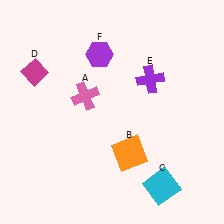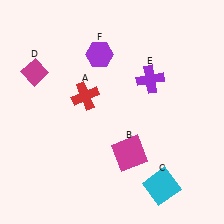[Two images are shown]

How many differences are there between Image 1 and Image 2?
There are 2 differences between the two images.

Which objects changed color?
A changed from pink to red. B changed from orange to magenta.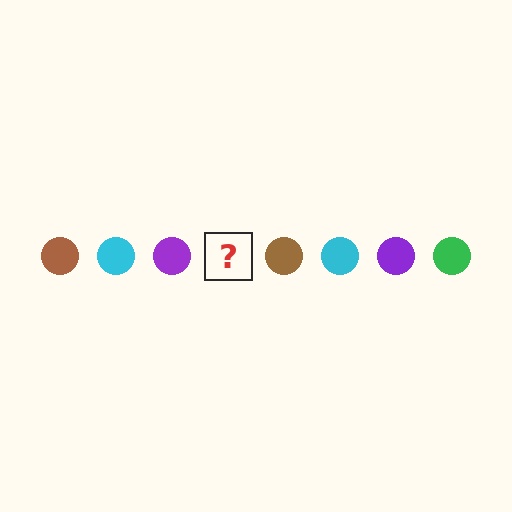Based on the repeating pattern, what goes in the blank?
The blank should be a green circle.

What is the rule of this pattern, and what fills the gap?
The rule is that the pattern cycles through brown, cyan, purple, green circles. The gap should be filled with a green circle.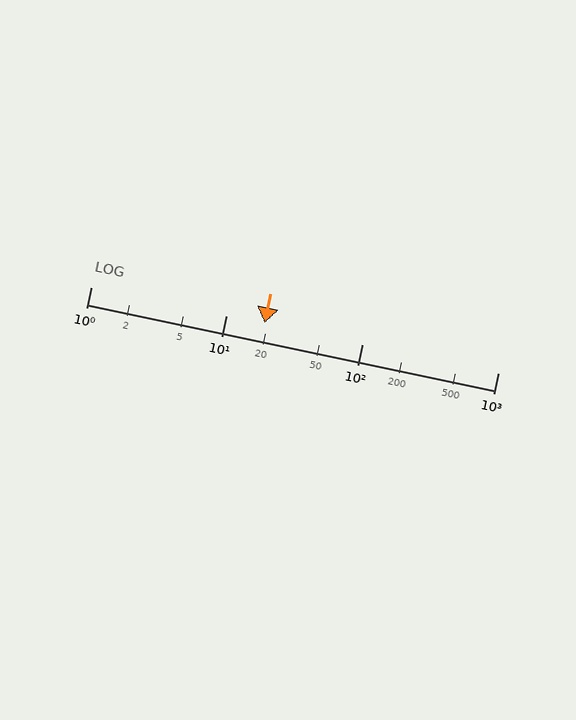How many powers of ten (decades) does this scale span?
The scale spans 3 decades, from 1 to 1000.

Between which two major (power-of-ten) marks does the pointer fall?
The pointer is between 10 and 100.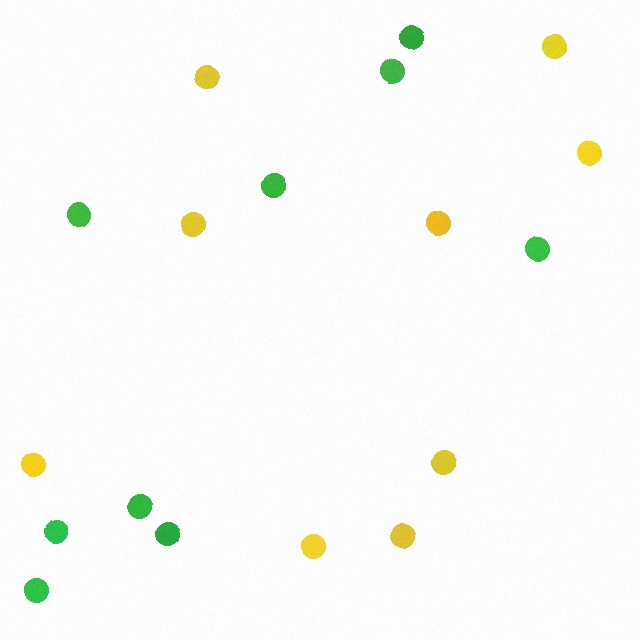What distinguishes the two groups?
There are 2 groups: one group of yellow circles (9) and one group of green circles (9).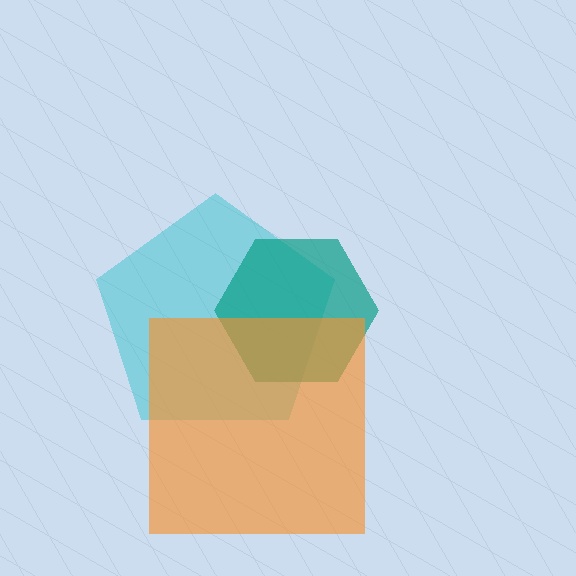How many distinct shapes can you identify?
There are 3 distinct shapes: a cyan pentagon, a teal hexagon, an orange square.